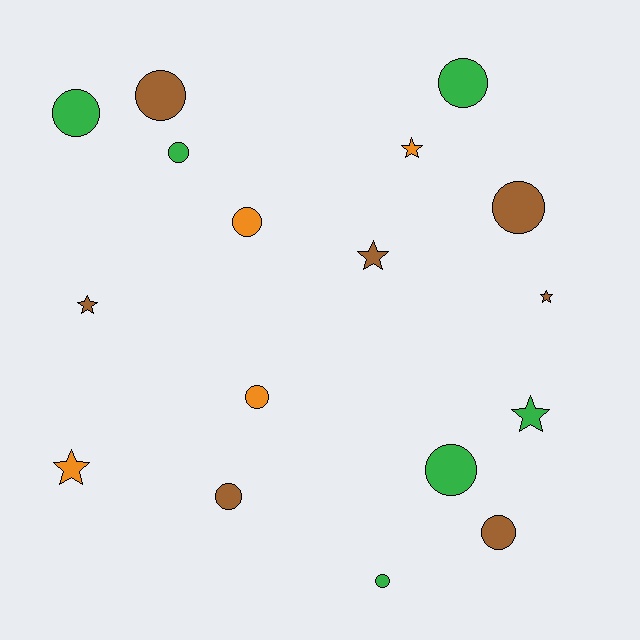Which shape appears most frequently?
Circle, with 11 objects.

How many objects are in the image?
There are 17 objects.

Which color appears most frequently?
Brown, with 7 objects.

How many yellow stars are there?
There are no yellow stars.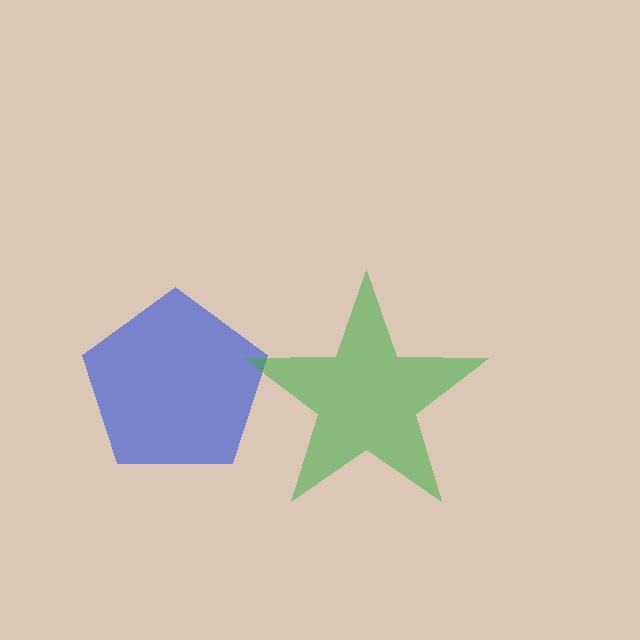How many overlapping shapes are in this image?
There are 2 overlapping shapes in the image.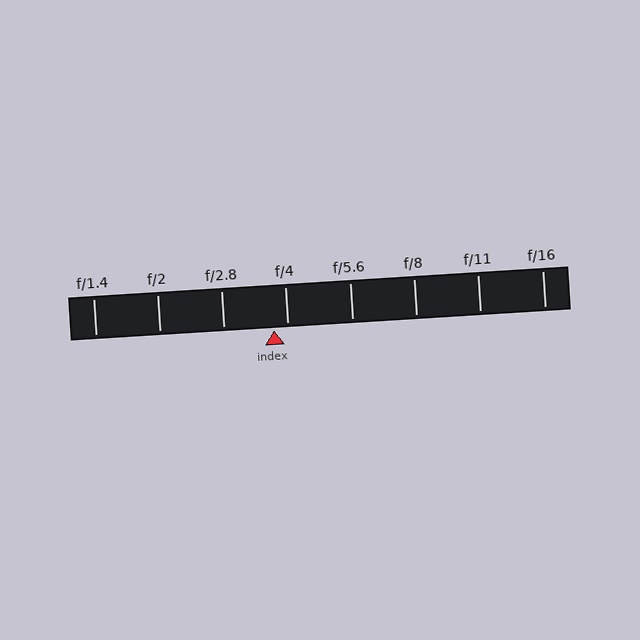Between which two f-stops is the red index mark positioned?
The index mark is between f/2.8 and f/4.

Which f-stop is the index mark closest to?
The index mark is closest to f/4.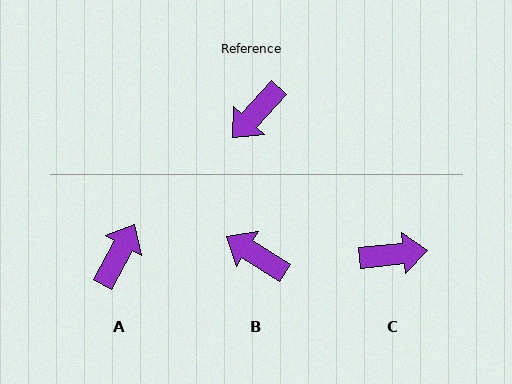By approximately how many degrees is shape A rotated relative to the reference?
Approximately 165 degrees clockwise.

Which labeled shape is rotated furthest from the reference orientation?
A, about 165 degrees away.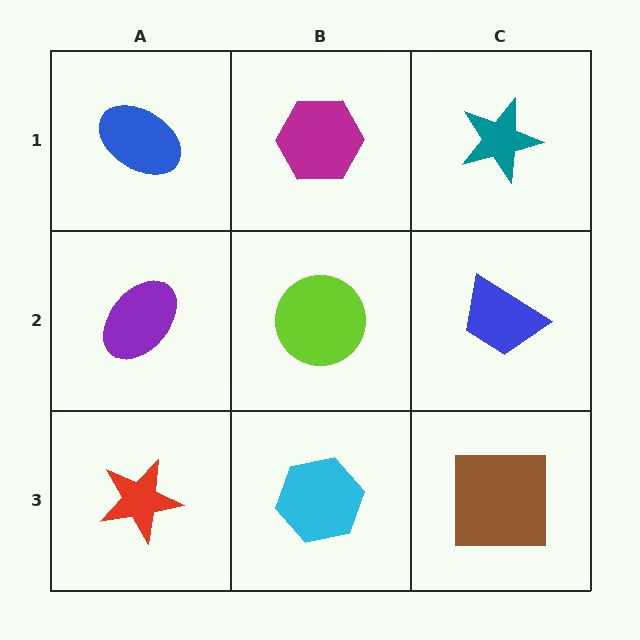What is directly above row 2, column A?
A blue ellipse.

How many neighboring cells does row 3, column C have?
2.